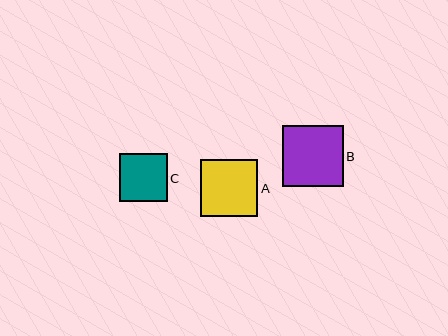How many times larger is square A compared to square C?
Square A is approximately 1.2 times the size of square C.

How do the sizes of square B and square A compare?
Square B and square A are approximately the same size.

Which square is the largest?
Square B is the largest with a size of approximately 61 pixels.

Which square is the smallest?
Square C is the smallest with a size of approximately 48 pixels.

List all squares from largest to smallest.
From largest to smallest: B, A, C.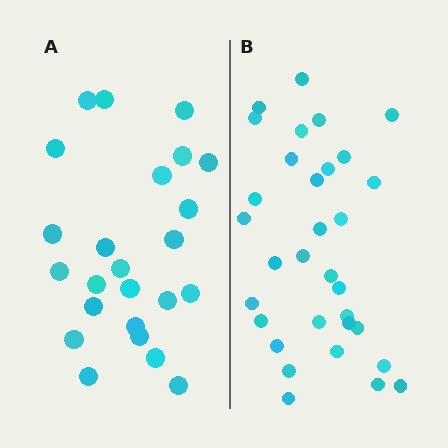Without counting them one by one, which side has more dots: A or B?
Region B (the right region) has more dots.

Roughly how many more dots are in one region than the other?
Region B has roughly 8 or so more dots than region A.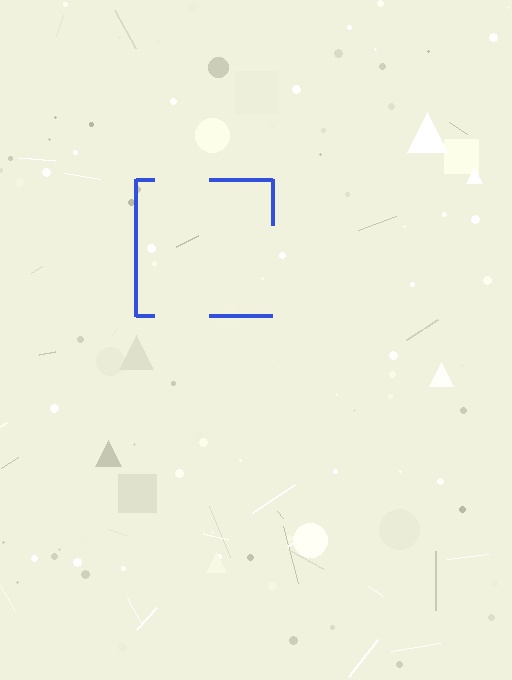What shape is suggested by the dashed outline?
The dashed outline suggests a square.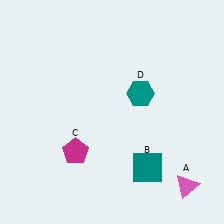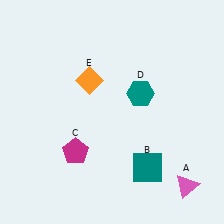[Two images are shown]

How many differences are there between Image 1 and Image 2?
There is 1 difference between the two images.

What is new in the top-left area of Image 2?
An orange diamond (E) was added in the top-left area of Image 2.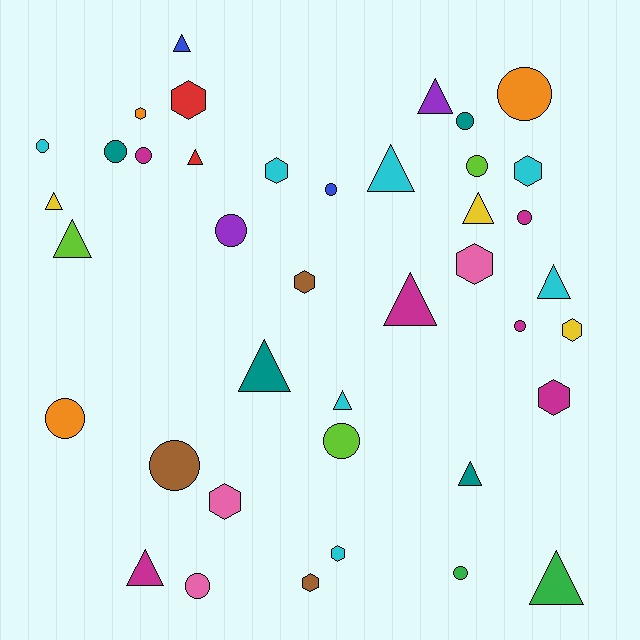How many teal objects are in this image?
There are 4 teal objects.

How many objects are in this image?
There are 40 objects.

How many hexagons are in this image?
There are 11 hexagons.